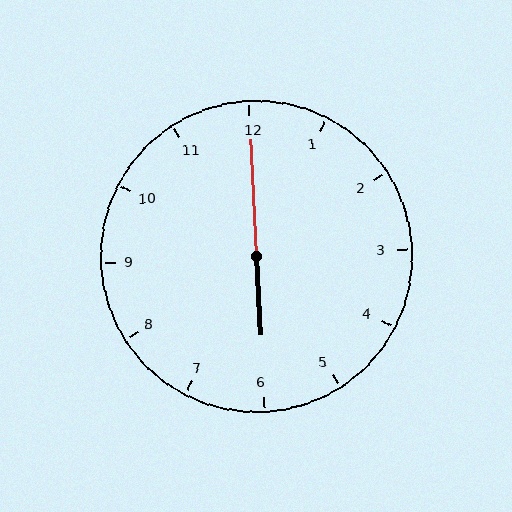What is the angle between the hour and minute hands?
Approximately 180 degrees.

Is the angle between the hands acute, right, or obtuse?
It is obtuse.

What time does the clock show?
6:00.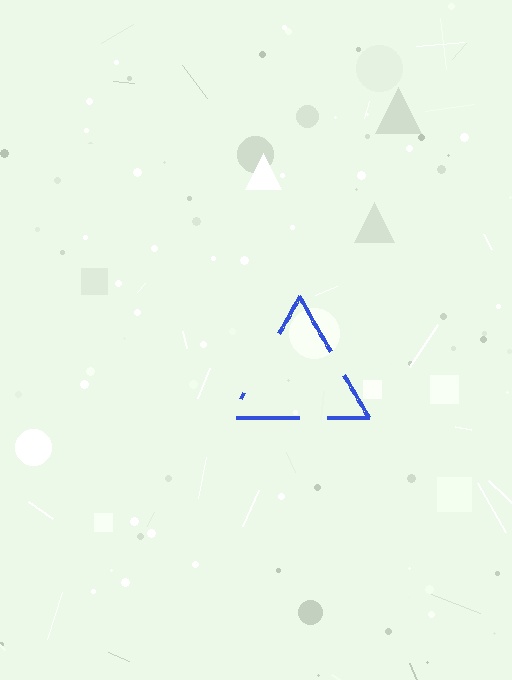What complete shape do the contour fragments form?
The contour fragments form a triangle.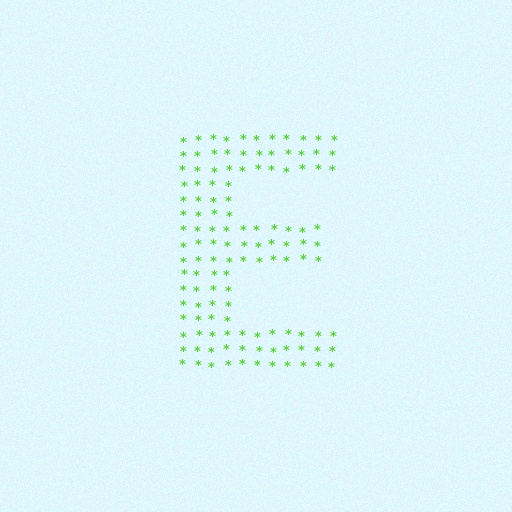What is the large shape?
The large shape is the letter E.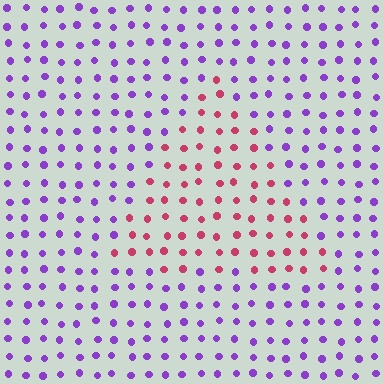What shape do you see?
I see a triangle.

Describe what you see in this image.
The image is filled with small purple elements in a uniform arrangement. A triangle-shaped region is visible where the elements are tinted to a slightly different hue, forming a subtle color boundary.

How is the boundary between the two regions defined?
The boundary is defined purely by a slight shift in hue (about 66 degrees). Spacing, size, and orientation are identical on both sides.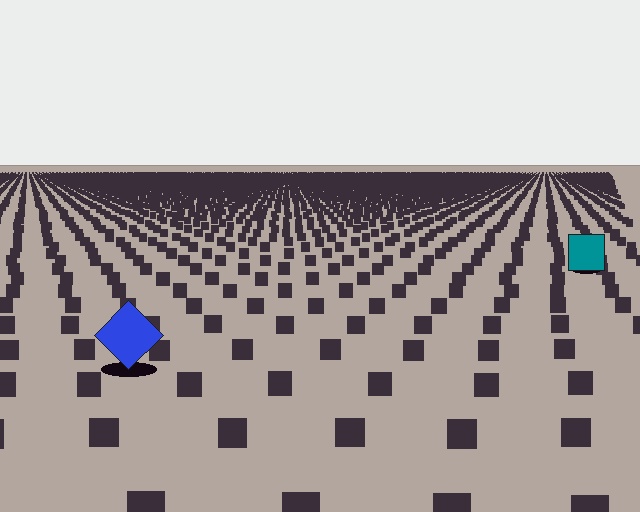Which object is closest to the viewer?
The blue diamond is closest. The texture marks near it are larger and more spread out.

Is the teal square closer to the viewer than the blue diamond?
No. The blue diamond is closer — you can tell from the texture gradient: the ground texture is coarser near it.